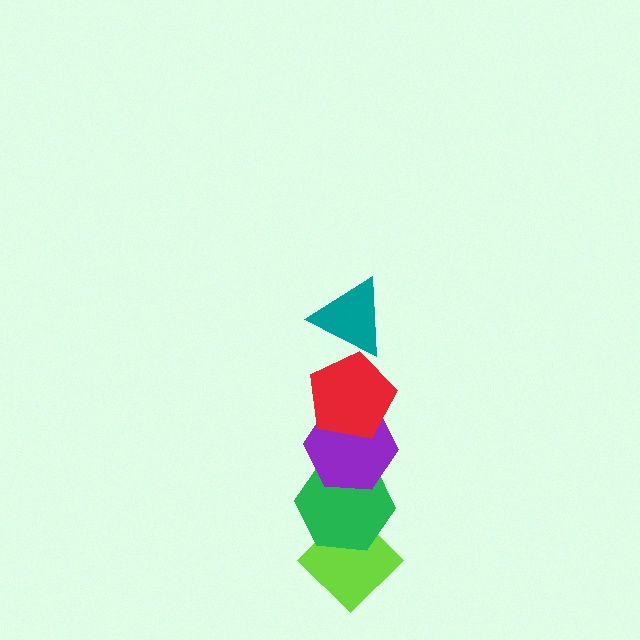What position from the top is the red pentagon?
The red pentagon is 2nd from the top.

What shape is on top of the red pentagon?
The teal triangle is on top of the red pentagon.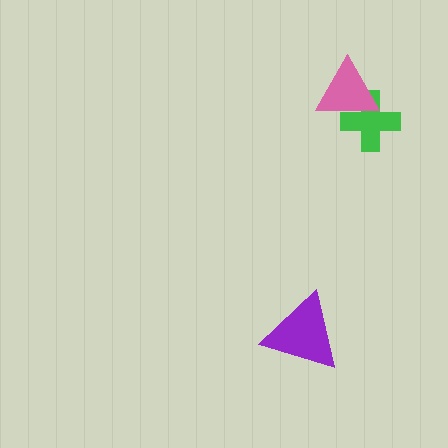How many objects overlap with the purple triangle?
0 objects overlap with the purple triangle.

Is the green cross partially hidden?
Yes, it is partially covered by another shape.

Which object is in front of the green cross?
The pink triangle is in front of the green cross.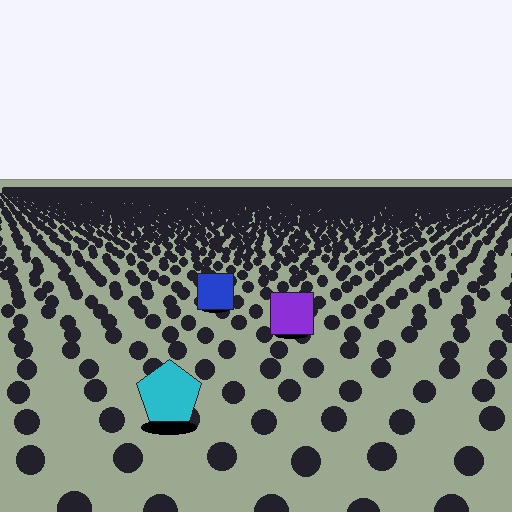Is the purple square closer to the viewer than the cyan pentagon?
No. The cyan pentagon is closer — you can tell from the texture gradient: the ground texture is coarser near it.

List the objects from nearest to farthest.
From nearest to farthest: the cyan pentagon, the purple square, the blue square.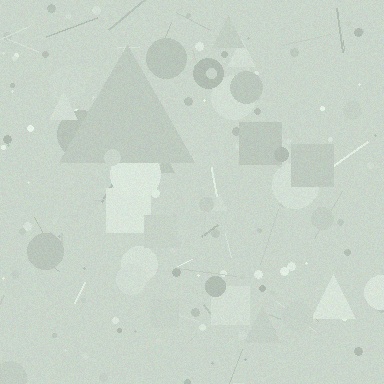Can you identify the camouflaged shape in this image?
The camouflaged shape is a triangle.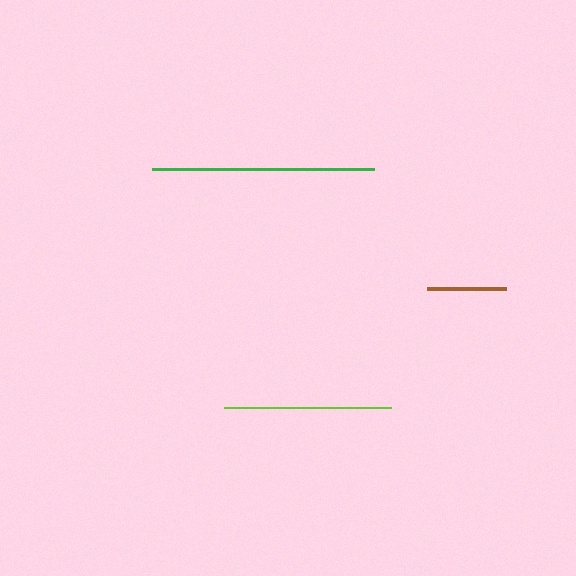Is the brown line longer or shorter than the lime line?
The lime line is longer than the brown line.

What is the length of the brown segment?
The brown segment is approximately 79 pixels long.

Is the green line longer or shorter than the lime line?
The green line is longer than the lime line.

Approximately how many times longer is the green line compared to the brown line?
The green line is approximately 2.8 times the length of the brown line.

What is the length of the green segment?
The green segment is approximately 223 pixels long.